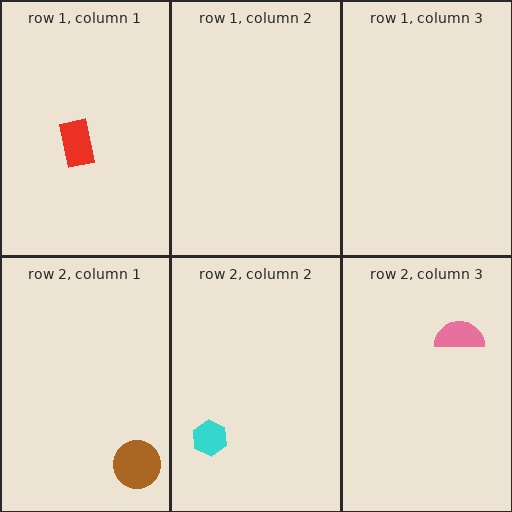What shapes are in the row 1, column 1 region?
The red rectangle.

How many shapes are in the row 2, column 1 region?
1.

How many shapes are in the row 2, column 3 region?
1.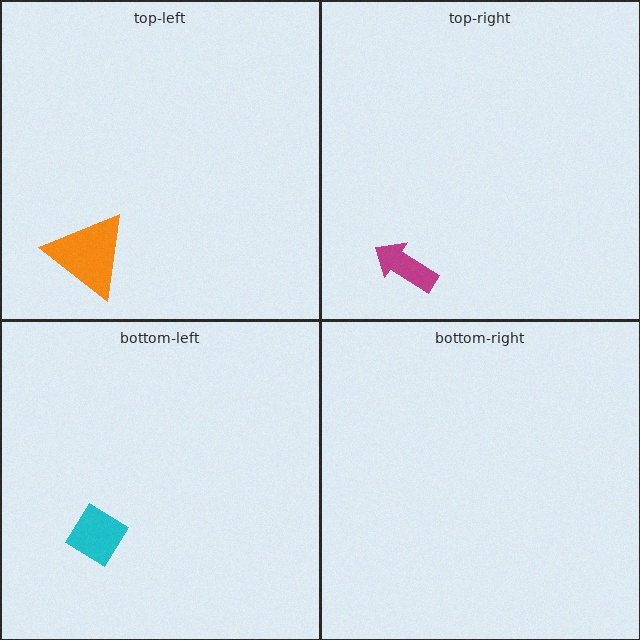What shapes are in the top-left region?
The orange triangle.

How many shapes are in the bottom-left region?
1.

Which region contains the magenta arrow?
The top-right region.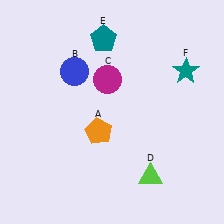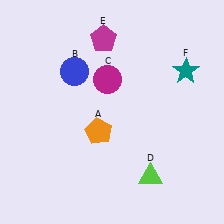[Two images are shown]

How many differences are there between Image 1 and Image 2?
There is 1 difference between the two images.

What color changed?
The pentagon (E) changed from teal in Image 1 to magenta in Image 2.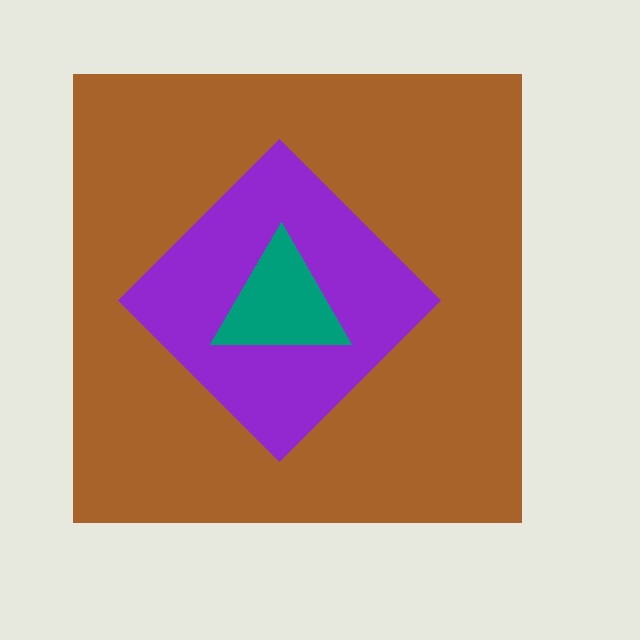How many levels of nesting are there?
3.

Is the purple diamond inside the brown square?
Yes.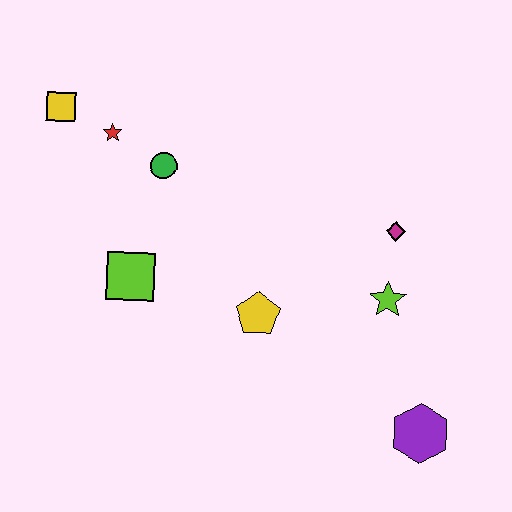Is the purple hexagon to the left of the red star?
No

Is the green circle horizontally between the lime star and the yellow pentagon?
No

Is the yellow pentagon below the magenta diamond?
Yes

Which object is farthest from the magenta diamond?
The yellow square is farthest from the magenta diamond.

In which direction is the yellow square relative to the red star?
The yellow square is to the left of the red star.